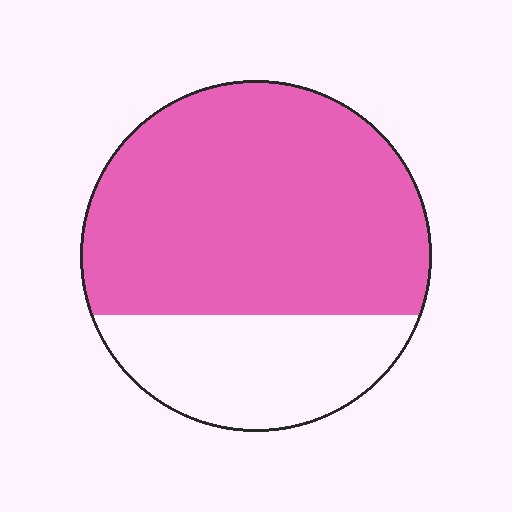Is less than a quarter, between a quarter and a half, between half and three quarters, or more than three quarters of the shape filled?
Between half and three quarters.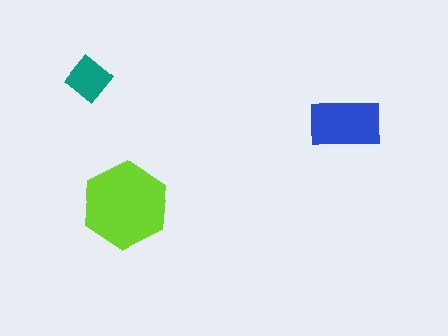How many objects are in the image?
There are 3 objects in the image.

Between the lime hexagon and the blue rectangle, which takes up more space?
The lime hexagon.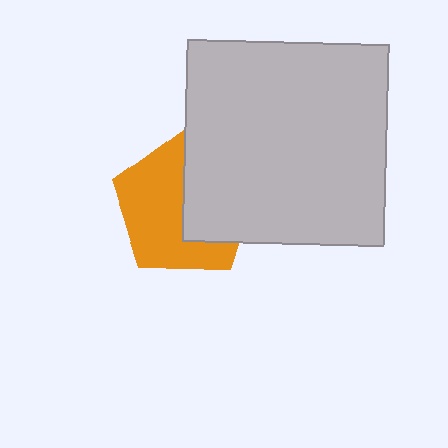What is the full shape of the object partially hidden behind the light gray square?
The partially hidden object is an orange pentagon.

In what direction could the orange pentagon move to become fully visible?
The orange pentagon could move left. That would shift it out from behind the light gray square entirely.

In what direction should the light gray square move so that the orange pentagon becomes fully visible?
The light gray square should move right. That is the shortest direction to clear the overlap and leave the orange pentagon fully visible.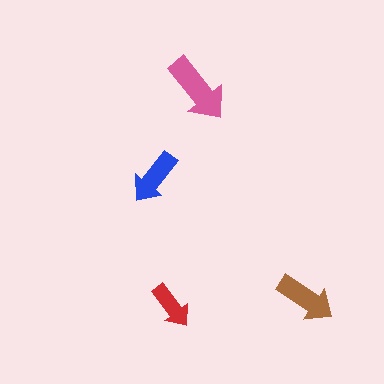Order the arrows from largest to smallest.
the pink one, the brown one, the blue one, the red one.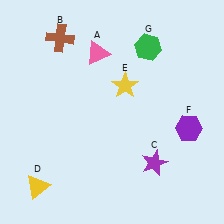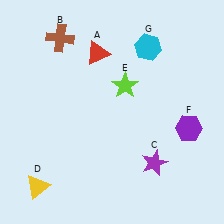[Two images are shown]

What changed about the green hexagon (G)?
In Image 1, G is green. In Image 2, it changed to cyan.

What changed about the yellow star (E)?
In Image 1, E is yellow. In Image 2, it changed to lime.